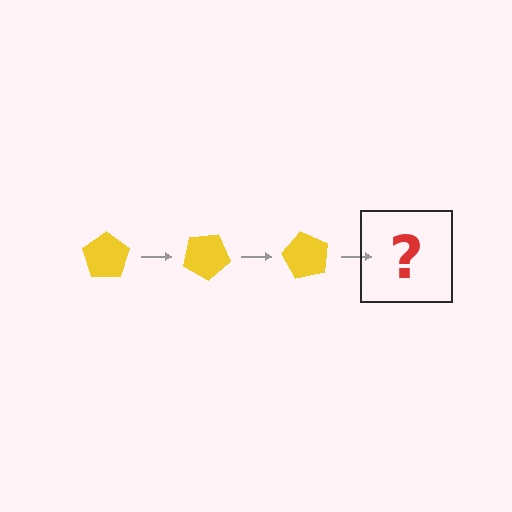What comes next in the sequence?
The next element should be a yellow pentagon rotated 90 degrees.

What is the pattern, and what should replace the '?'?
The pattern is that the pentagon rotates 30 degrees each step. The '?' should be a yellow pentagon rotated 90 degrees.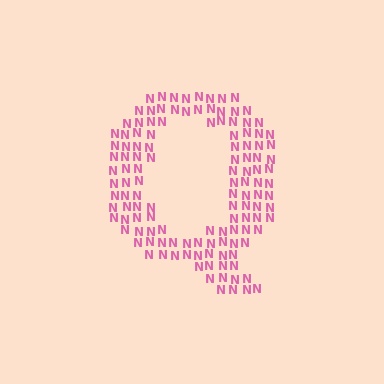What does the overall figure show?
The overall figure shows the letter Q.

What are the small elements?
The small elements are letter N's.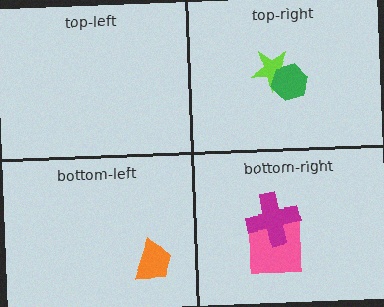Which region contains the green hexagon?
The top-right region.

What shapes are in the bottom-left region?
The orange trapezoid.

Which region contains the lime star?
The top-right region.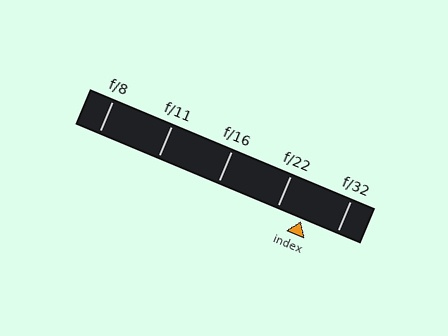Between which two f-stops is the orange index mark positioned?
The index mark is between f/22 and f/32.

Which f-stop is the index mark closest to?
The index mark is closest to f/22.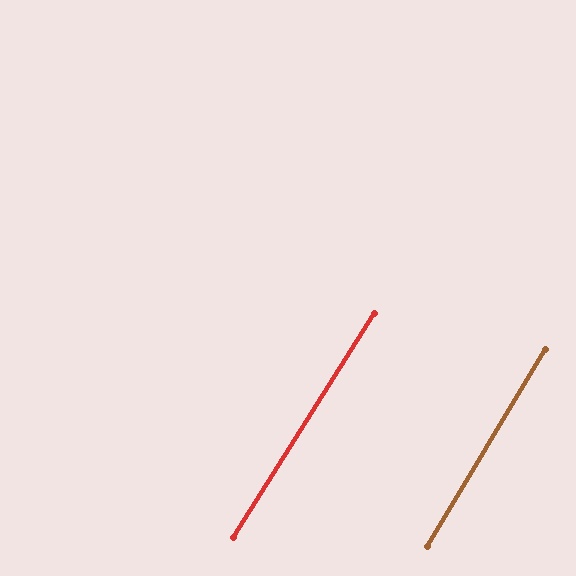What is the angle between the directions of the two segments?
Approximately 1 degree.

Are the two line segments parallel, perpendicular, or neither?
Parallel — their directions differ by only 1.1°.